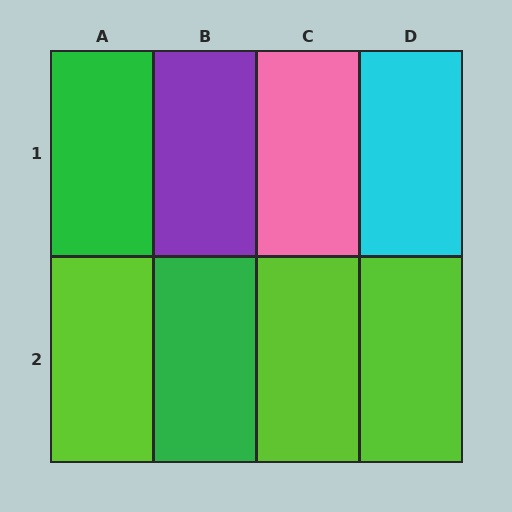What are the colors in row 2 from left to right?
Lime, green, lime, lime.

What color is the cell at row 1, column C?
Pink.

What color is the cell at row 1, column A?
Green.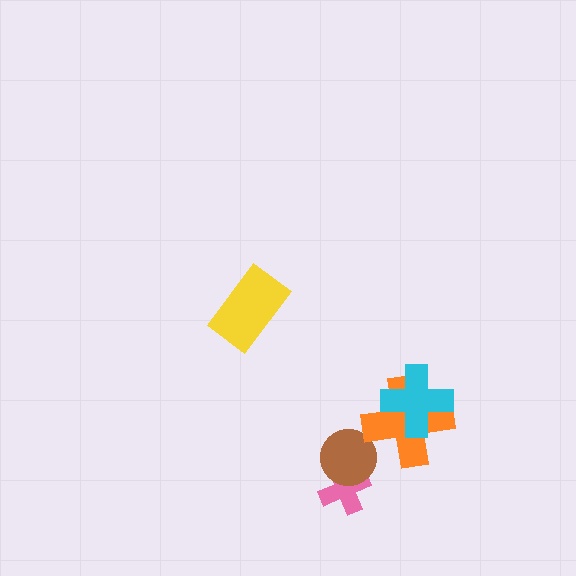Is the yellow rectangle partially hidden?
No, no other shape covers it.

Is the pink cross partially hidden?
Yes, it is partially covered by another shape.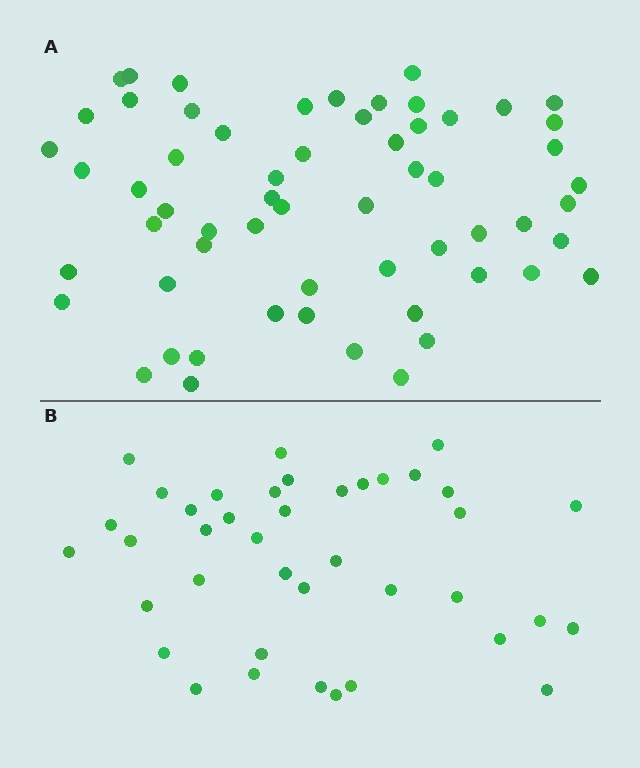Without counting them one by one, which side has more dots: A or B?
Region A (the top region) has more dots.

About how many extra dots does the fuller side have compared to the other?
Region A has approximately 20 more dots than region B.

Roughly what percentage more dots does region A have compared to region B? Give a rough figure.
About 50% more.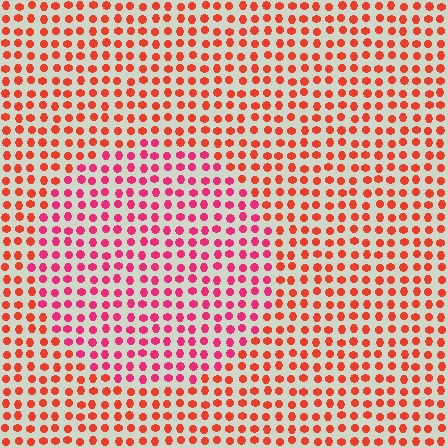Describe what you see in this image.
The image is filled with small red elements in a uniform arrangement. A circle-shaped region is visible where the elements are tinted to a slightly different hue, forming a subtle color boundary.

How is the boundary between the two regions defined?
The boundary is defined purely by a slight shift in hue (about 31 degrees). Spacing, size, and orientation are identical on both sides.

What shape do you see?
I see a circle.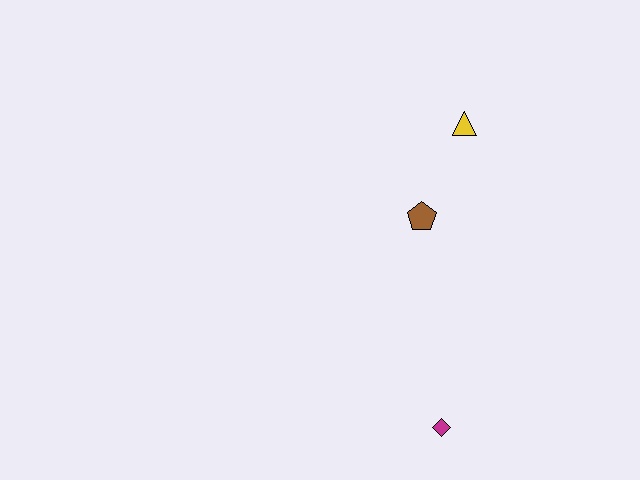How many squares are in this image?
There are no squares.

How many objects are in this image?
There are 3 objects.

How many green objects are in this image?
There are no green objects.